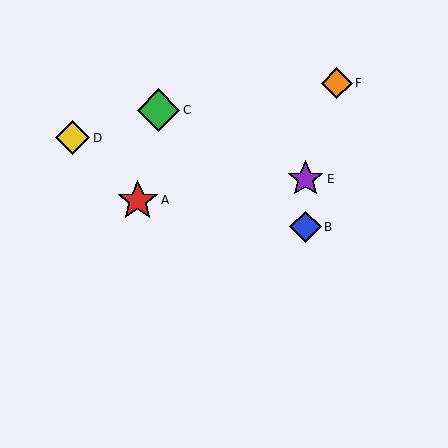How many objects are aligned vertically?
2 objects (B, E) are aligned vertically.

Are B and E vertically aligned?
Yes, both are at x≈306.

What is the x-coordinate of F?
Object F is at x≈337.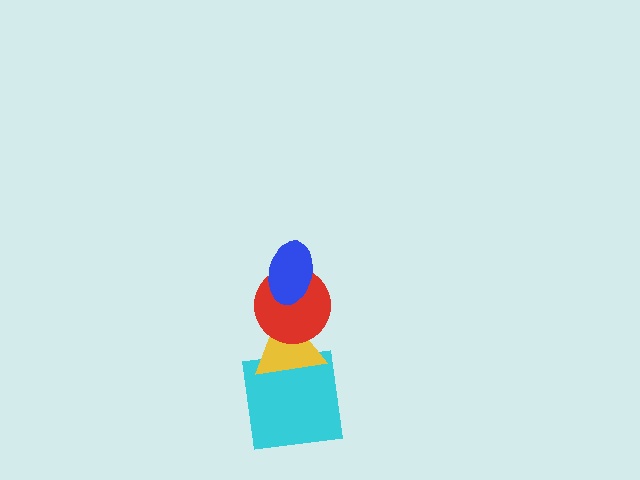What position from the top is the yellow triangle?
The yellow triangle is 3rd from the top.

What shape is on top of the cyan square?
The yellow triangle is on top of the cyan square.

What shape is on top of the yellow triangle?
The red circle is on top of the yellow triangle.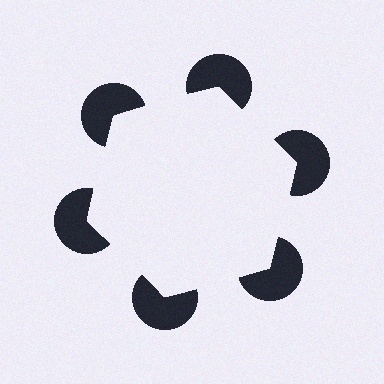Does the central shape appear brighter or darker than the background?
It typically appears slightly brighter than the background, even though no actual brightness change is drawn.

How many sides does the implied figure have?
6 sides.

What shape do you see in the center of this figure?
An illusory hexagon — its edges are inferred from the aligned wedge cuts in the pac-man discs, not physically drawn.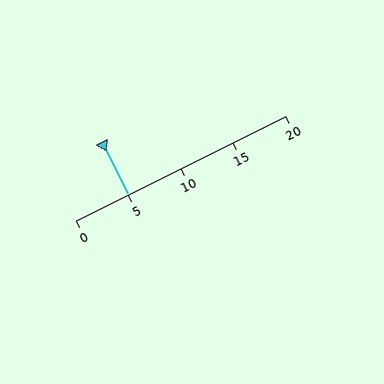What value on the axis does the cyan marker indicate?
The marker indicates approximately 5.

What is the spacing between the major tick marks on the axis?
The major ticks are spaced 5 apart.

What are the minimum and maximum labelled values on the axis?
The axis runs from 0 to 20.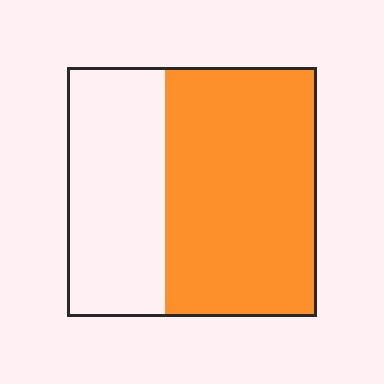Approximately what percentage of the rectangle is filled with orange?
Approximately 60%.